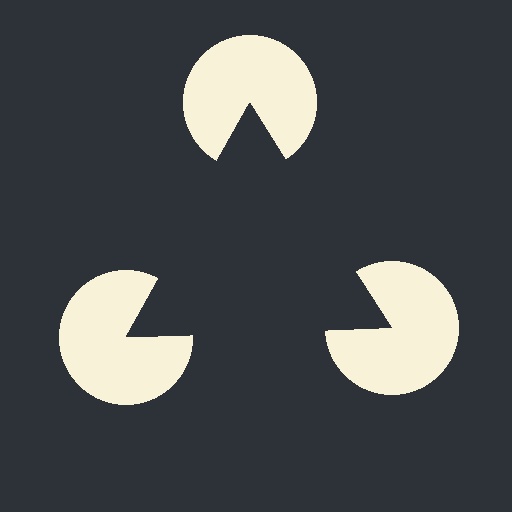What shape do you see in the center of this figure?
An illusory triangle — its edges are inferred from the aligned wedge cuts in the pac-man discs, not physically drawn.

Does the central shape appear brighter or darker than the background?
It typically appears slightly darker than the background, even though no actual brightness change is drawn.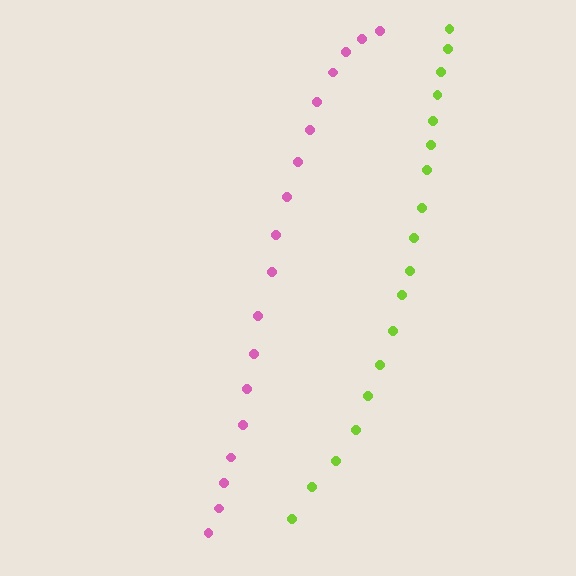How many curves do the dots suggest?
There are 2 distinct paths.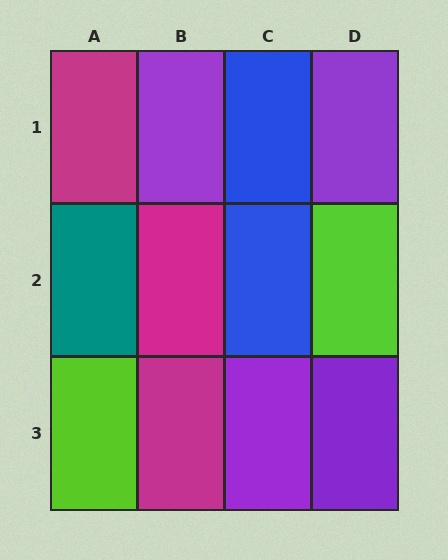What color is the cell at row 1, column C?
Blue.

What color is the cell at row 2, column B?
Magenta.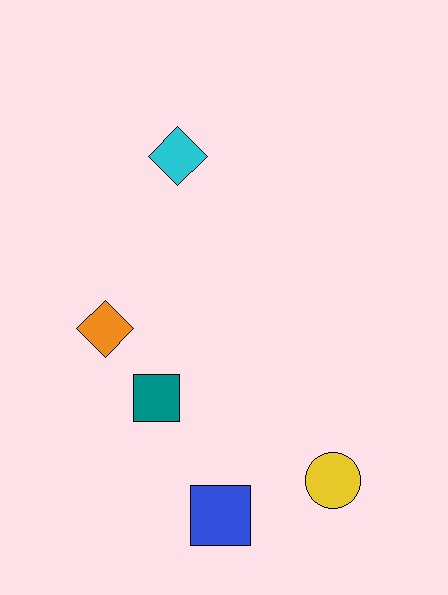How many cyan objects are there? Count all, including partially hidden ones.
There is 1 cyan object.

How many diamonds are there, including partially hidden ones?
There are 2 diamonds.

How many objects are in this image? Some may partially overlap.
There are 5 objects.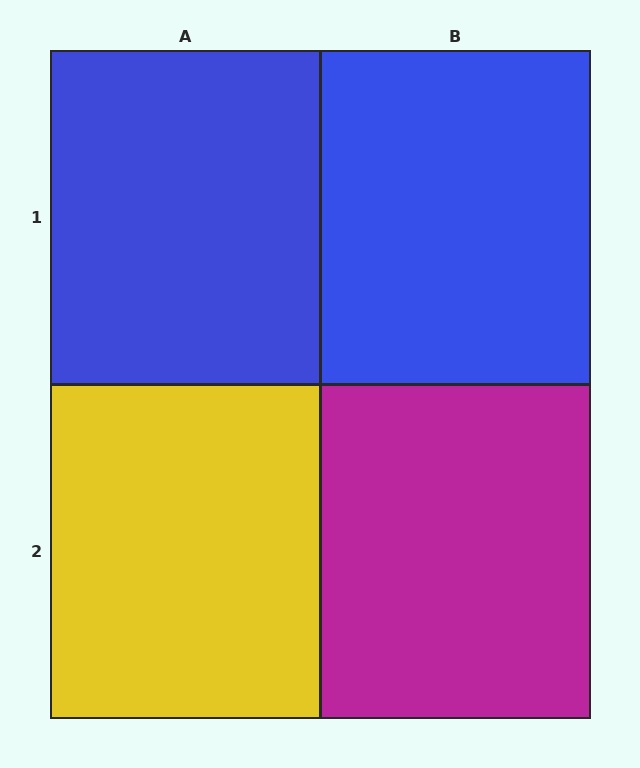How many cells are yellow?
1 cell is yellow.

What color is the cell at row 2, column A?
Yellow.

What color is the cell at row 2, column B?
Magenta.